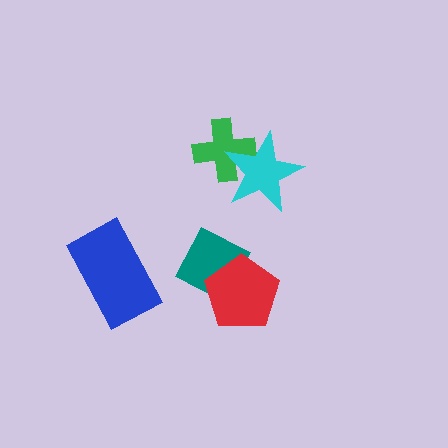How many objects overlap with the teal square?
1 object overlaps with the teal square.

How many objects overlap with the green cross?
1 object overlaps with the green cross.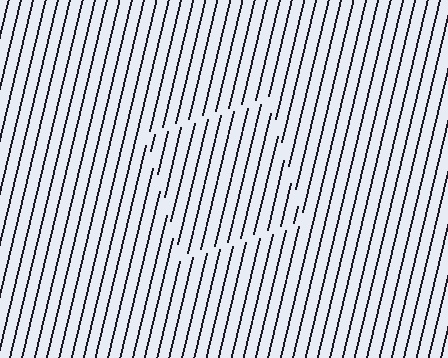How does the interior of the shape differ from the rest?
The interior of the shape contains the same grating, shifted by half a period — the contour is defined by the phase discontinuity where line-ends from the inner and outer gratings abut.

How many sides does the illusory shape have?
4 sides — the line-ends trace a square.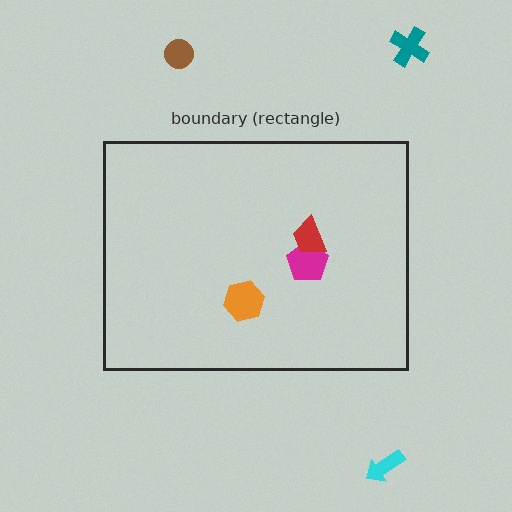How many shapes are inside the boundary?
3 inside, 3 outside.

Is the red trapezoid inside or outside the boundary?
Inside.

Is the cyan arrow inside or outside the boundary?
Outside.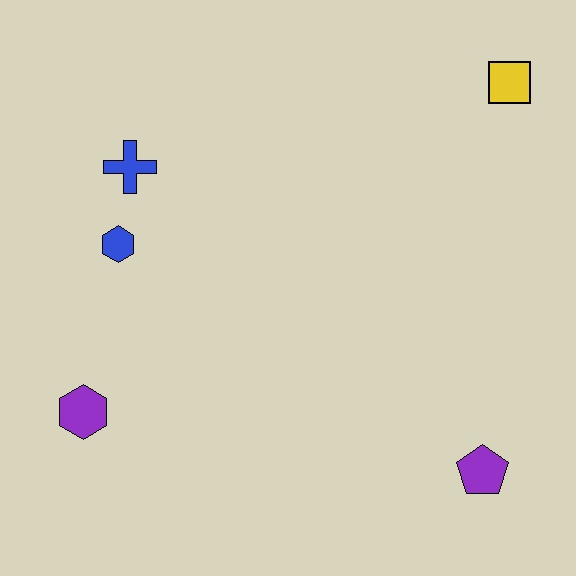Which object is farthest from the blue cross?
The purple pentagon is farthest from the blue cross.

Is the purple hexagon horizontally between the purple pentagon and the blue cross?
No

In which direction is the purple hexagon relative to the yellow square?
The purple hexagon is to the left of the yellow square.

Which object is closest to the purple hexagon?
The blue hexagon is closest to the purple hexagon.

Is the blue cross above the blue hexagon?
Yes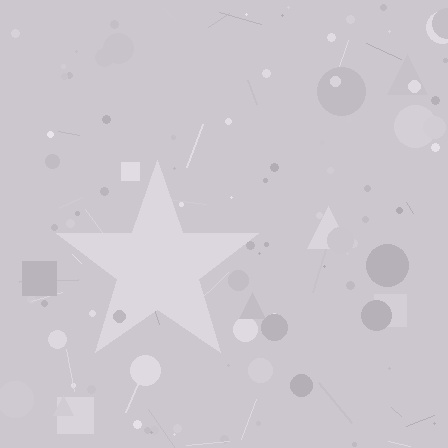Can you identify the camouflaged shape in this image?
The camouflaged shape is a star.